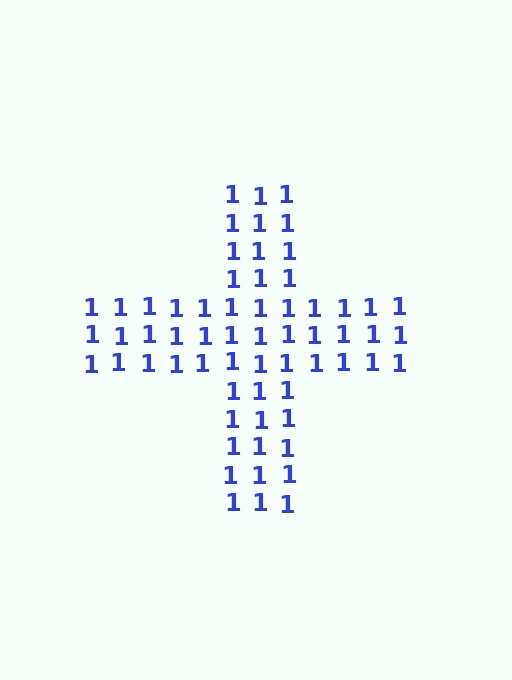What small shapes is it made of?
It is made of small digit 1's.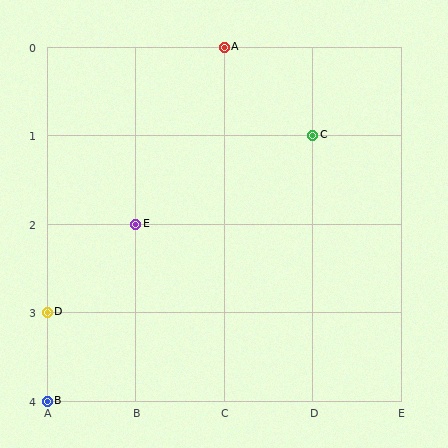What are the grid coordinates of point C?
Point C is at grid coordinates (D, 1).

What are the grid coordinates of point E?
Point E is at grid coordinates (B, 2).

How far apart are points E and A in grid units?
Points E and A are 1 column and 2 rows apart (about 2.2 grid units diagonally).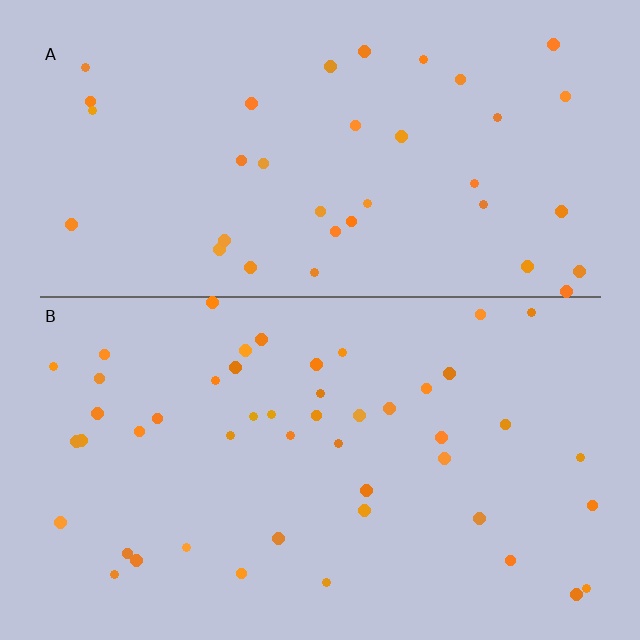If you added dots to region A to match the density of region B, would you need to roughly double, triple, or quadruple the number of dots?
Approximately double.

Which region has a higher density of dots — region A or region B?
B (the bottom).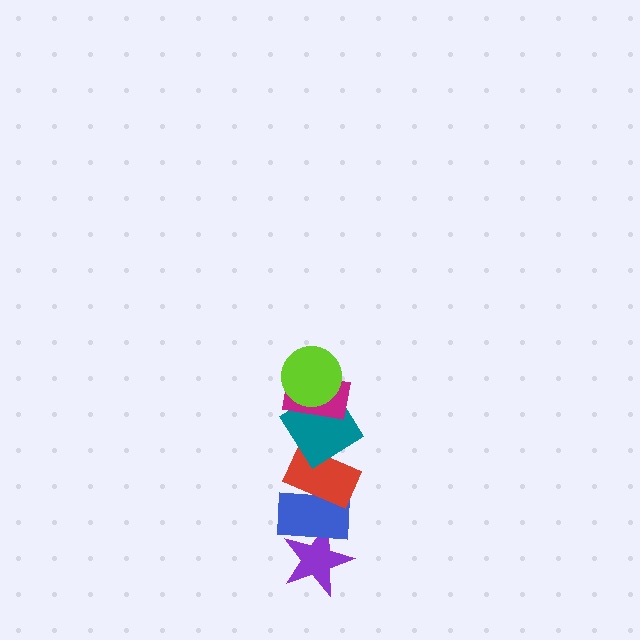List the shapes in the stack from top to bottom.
From top to bottom: the lime circle, the magenta rectangle, the teal diamond, the red rectangle, the blue rectangle, the purple star.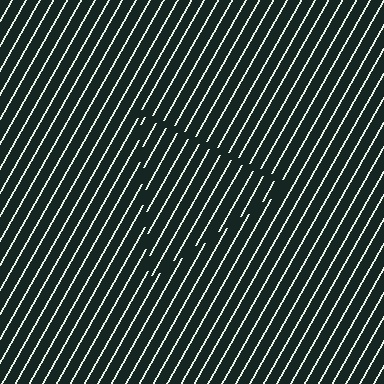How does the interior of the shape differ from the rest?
The interior of the shape contains the same grating, shifted by half a period — the contour is defined by the phase discontinuity where line-ends from the inner and outer gratings abut.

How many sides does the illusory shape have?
3 sides — the line-ends trace a triangle.